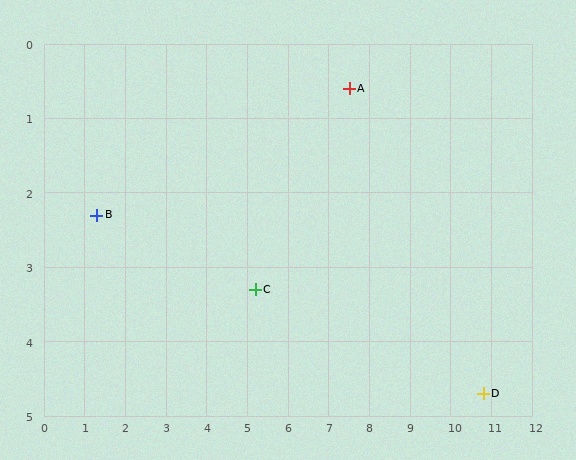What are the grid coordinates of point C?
Point C is at approximately (5.2, 3.3).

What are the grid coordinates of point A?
Point A is at approximately (7.5, 0.6).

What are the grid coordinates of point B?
Point B is at approximately (1.3, 2.3).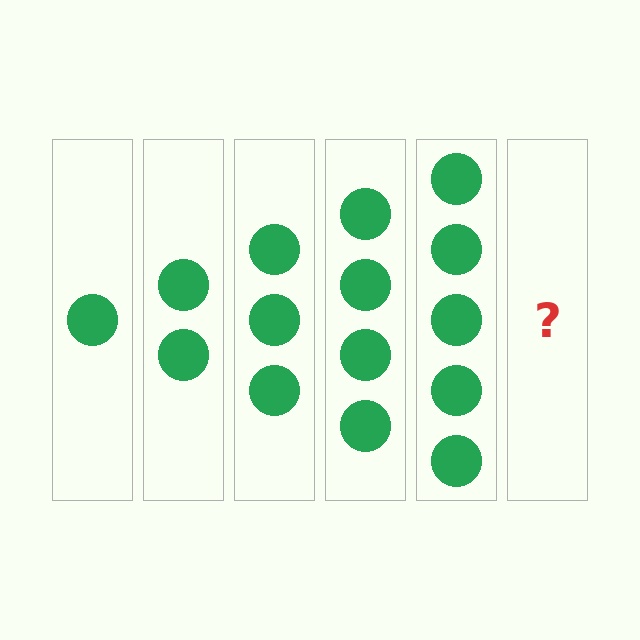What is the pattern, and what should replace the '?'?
The pattern is that each step adds one more circle. The '?' should be 6 circles.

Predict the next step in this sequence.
The next step is 6 circles.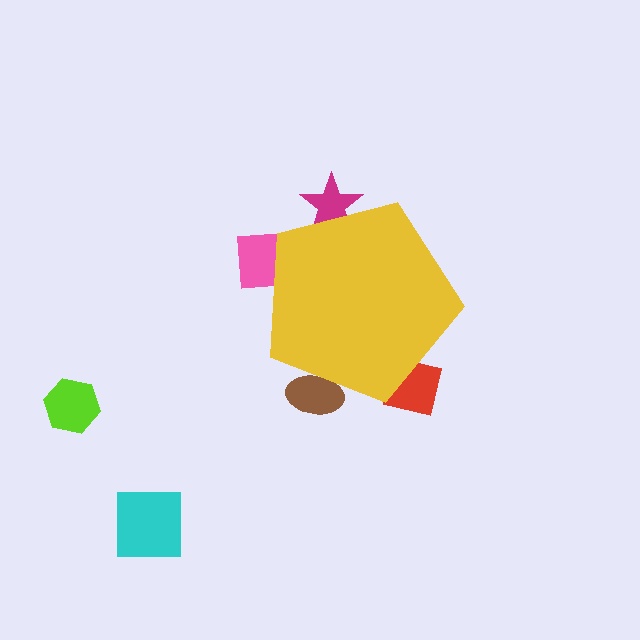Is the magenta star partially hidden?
Yes, the magenta star is partially hidden behind the yellow pentagon.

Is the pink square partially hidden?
Yes, the pink square is partially hidden behind the yellow pentagon.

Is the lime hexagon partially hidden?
No, the lime hexagon is fully visible.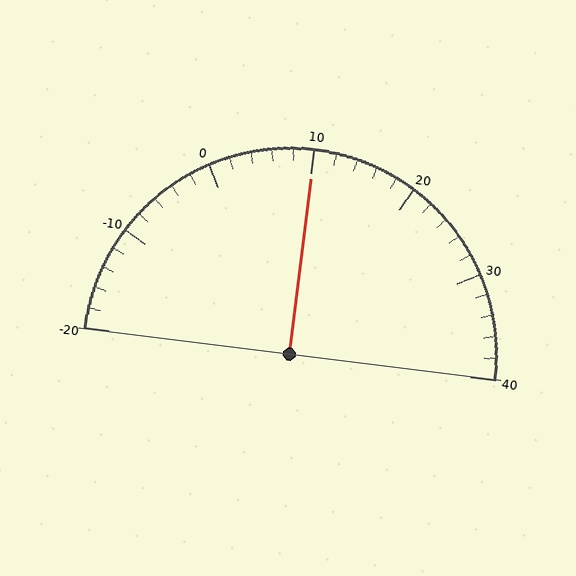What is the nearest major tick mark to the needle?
The nearest major tick mark is 10.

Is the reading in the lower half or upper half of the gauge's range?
The reading is in the upper half of the range (-20 to 40).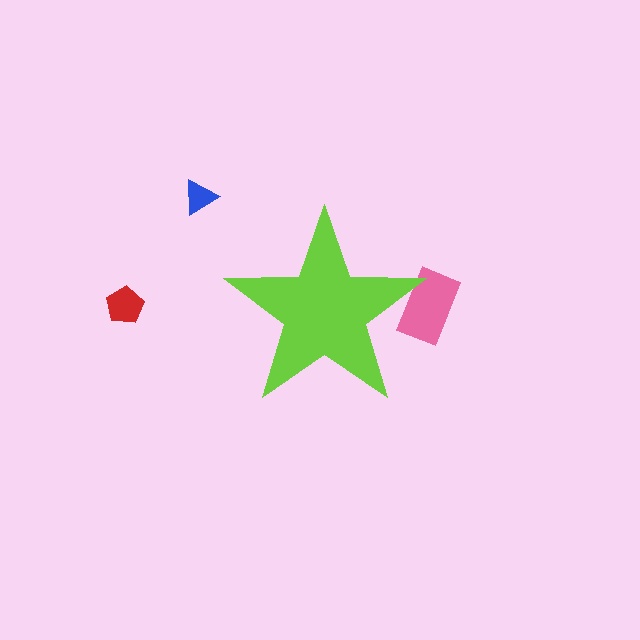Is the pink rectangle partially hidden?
Yes, the pink rectangle is partially hidden behind the lime star.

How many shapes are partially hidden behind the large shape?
1 shape is partially hidden.